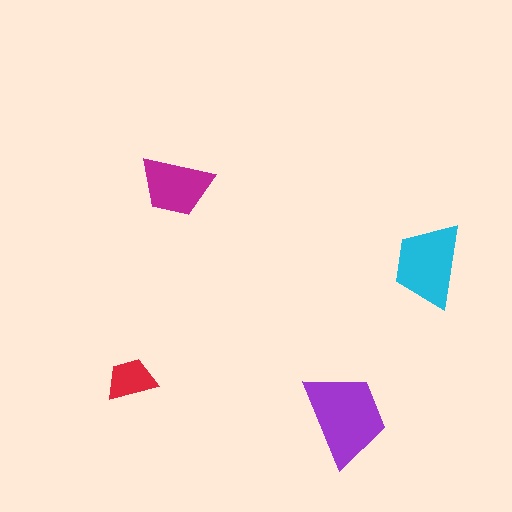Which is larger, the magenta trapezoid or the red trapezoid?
The magenta one.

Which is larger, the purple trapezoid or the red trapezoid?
The purple one.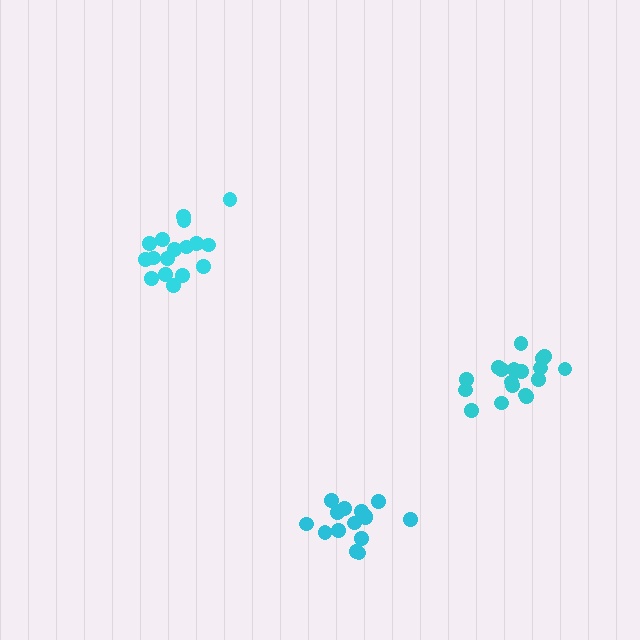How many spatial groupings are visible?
There are 3 spatial groupings.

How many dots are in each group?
Group 1: 18 dots, Group 2: 15 dots, Group 3: 17 dots (50 total).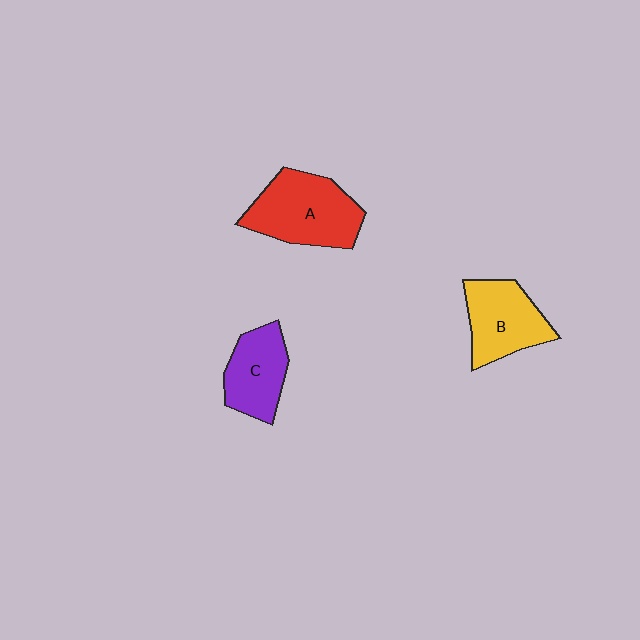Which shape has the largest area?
Shape A (red).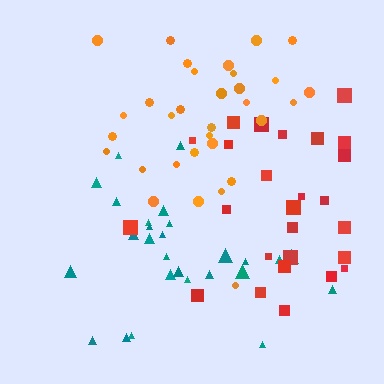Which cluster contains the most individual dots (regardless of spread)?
Orange (32).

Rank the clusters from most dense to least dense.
teal, orange, red.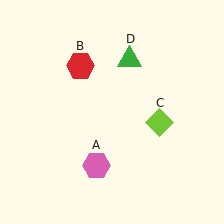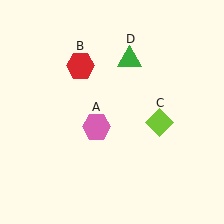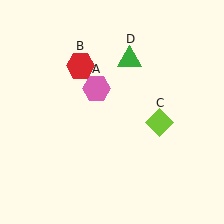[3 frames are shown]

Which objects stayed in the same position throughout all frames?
Red hexagon (object B) and lime diamond (object C) and green triangle (object D) remained stationary.